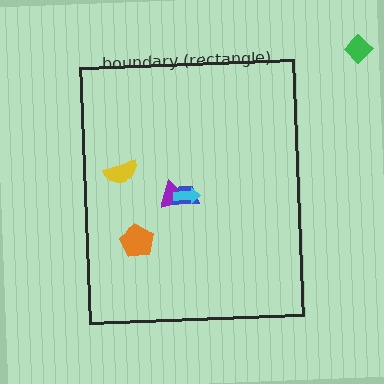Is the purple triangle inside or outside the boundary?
Inside.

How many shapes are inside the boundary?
5 inside, 1 outside.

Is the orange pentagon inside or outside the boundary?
Inside.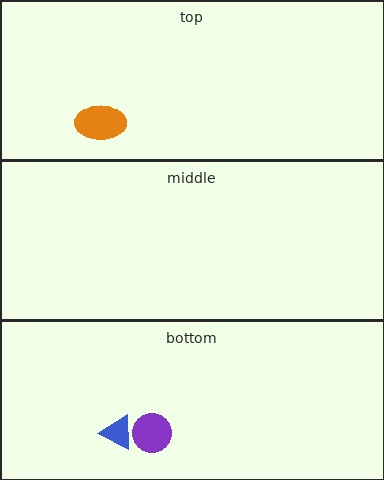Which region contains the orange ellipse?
The top region.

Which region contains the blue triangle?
The bottom region.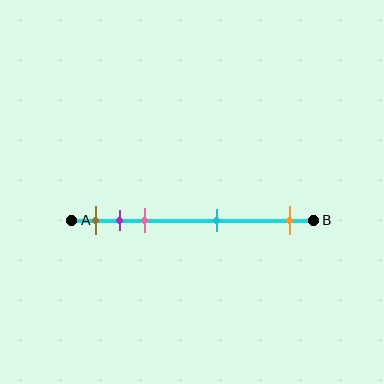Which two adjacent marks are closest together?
The purple and pink marks are the closest adjacent pair.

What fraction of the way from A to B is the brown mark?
The brown mark is approximately 10% (0.1) of the way from A to B.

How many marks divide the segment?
There are 5 marks dividing the segment.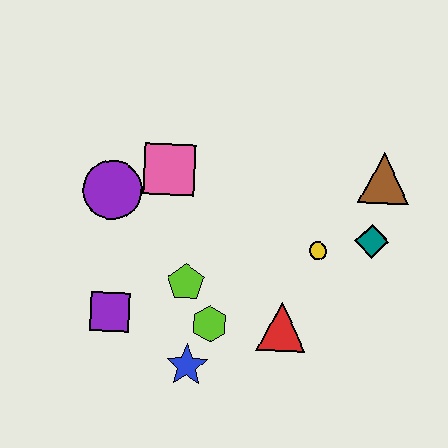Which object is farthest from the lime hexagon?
The brown triangle is farthest from the lime hexagon.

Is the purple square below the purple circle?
Yes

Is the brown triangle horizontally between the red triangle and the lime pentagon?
No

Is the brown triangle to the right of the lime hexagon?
Yes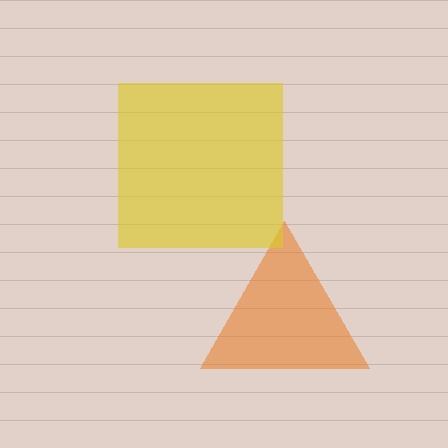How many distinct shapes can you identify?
There are 2 distinct shapes: an orange triangle, a yellow square.